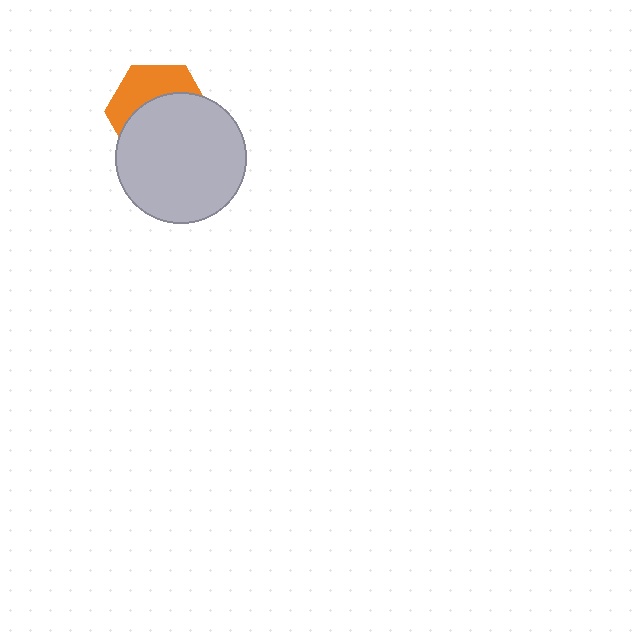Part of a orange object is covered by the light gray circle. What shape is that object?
It is a hexagon.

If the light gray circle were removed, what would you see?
You would see the complete orange hexagon.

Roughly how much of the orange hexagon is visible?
A small part of it is visible (roughly 39%).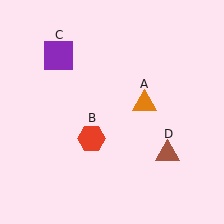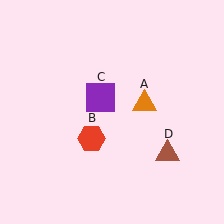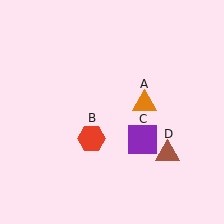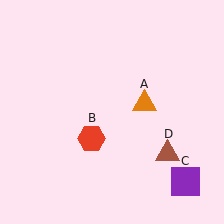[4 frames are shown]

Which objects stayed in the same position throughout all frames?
Orange triangle (object A) and red hexagon (object B) and brown triangle (object D) remained stationary.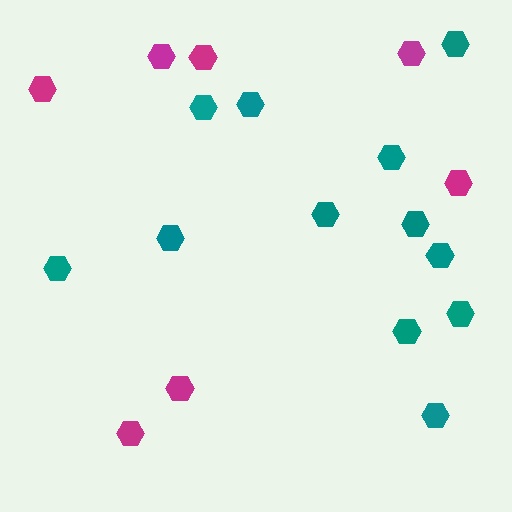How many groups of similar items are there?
There are 2 groups: one group of teal hexagons (12) and one group of magenta hexagons (7).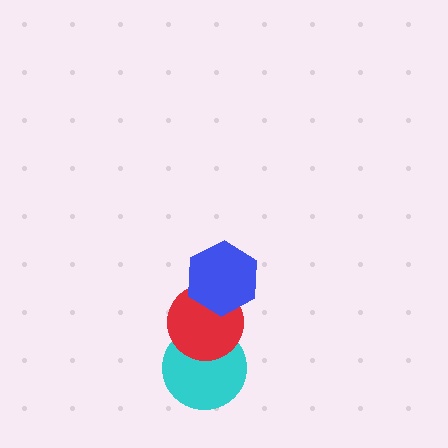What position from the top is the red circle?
The red circle is 2nd from the top.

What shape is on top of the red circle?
The blue hexagon is on top of the red circle.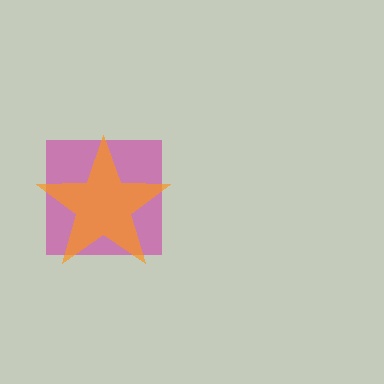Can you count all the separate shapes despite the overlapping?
Yes, there are 2 separate shapes.